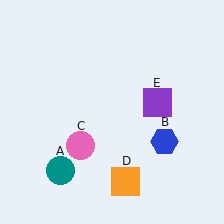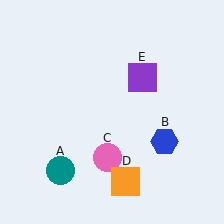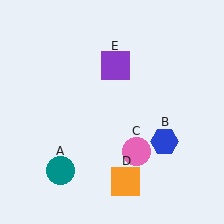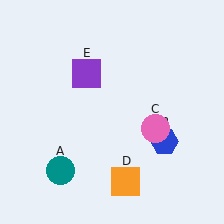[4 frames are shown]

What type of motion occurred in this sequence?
The pink circle (object C), purple square (object E) rotated counterclockwise around the center of the scene.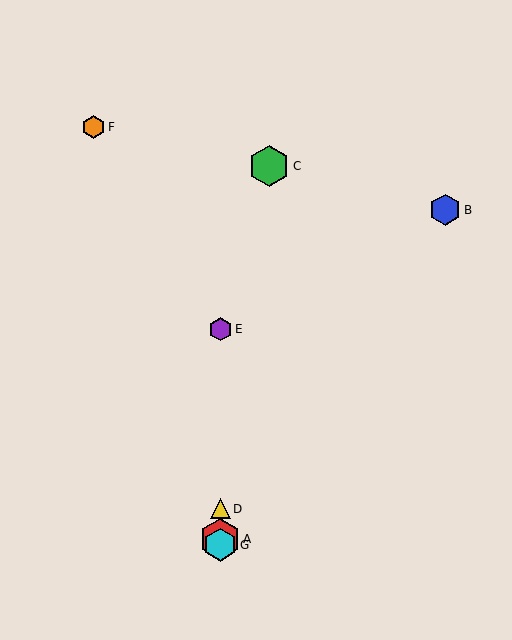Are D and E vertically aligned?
Yes, both are at x≈220.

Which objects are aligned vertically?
Objects A, D, E, G are aligned vertically.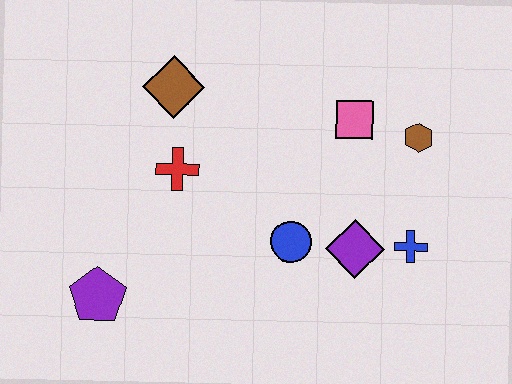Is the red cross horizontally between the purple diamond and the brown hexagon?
No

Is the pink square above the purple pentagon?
Yes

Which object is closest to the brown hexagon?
The pink square is closest to the brown hexagon.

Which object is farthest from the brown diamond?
The blue cross is farthest from the brown diamond.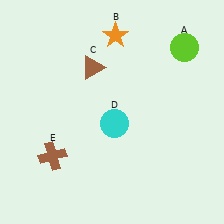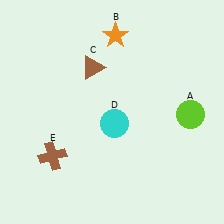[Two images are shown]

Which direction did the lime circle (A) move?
The lime circle (A) moved down.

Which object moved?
The lime circle (A) moved down.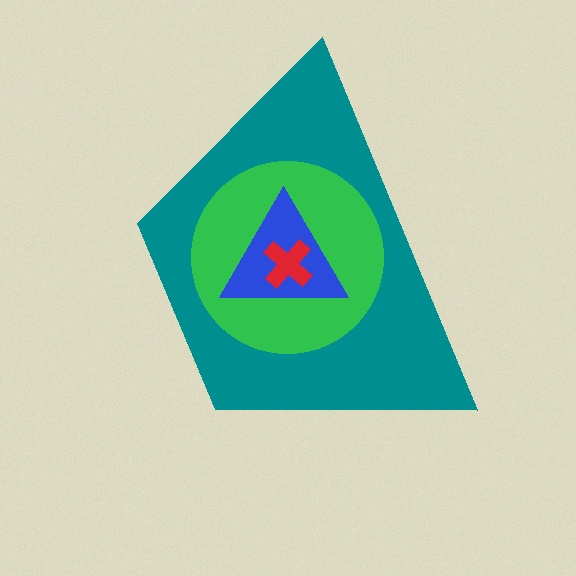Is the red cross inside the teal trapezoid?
Yes.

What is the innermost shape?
The red cross.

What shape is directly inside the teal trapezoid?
The green circle.